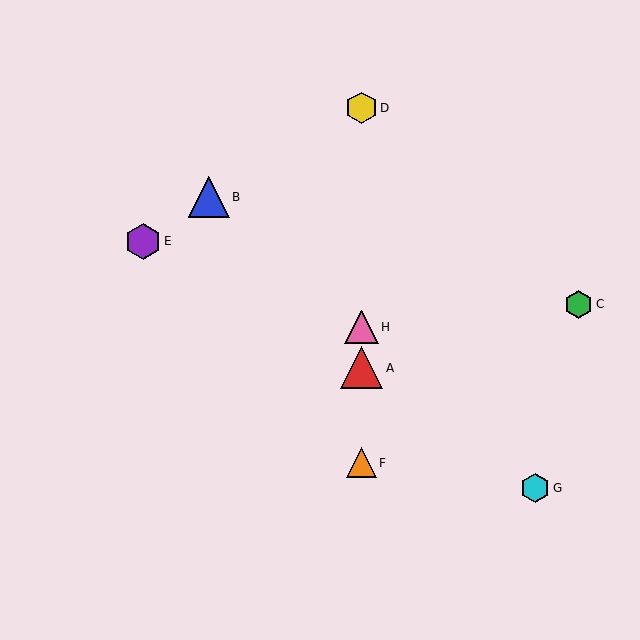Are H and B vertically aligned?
No, H is at x≈362 and B is at x≈209.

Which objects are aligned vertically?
Objects A, D, F, H are aligned vertically.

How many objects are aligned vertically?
4 objects (A, D, F, H) are aligned vertically.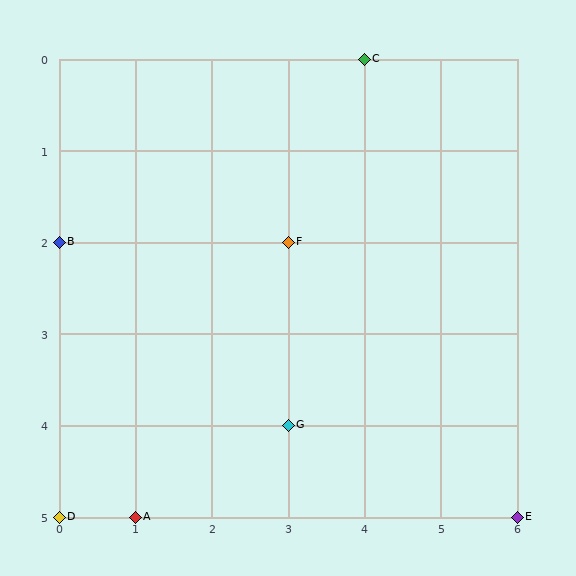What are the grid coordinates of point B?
Point B is at grid coordinates (0, 2).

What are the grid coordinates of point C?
Point C is at grid coordinates (4, 0).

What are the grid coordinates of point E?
Point E is at grid coordinates (6, 5).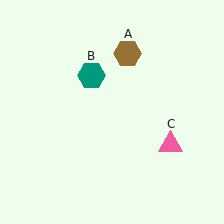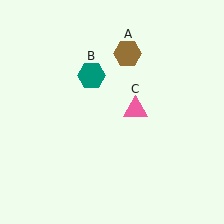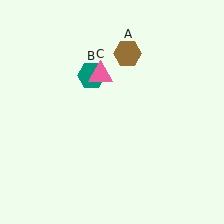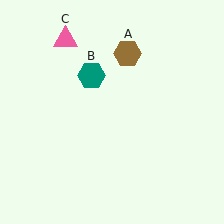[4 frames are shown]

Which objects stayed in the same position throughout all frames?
Brown hexagon (object A) and teal hexagon (object B) remained stationary.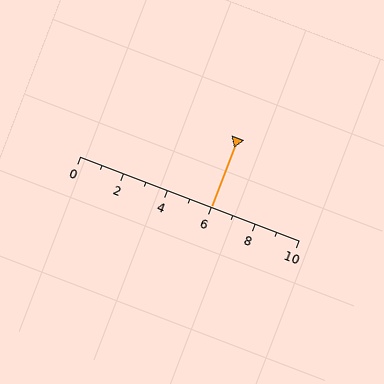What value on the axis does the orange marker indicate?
The marker indicates approximately 6.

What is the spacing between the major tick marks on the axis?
The major ticks are spaced 2 apart.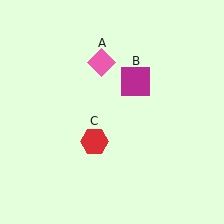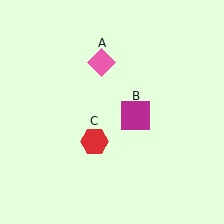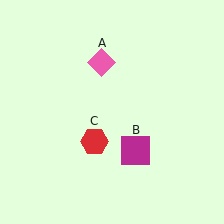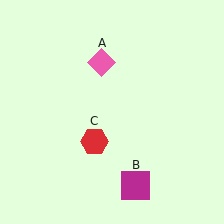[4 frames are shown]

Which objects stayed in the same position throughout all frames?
Pink diamond (object A) and red hexagon (object C) remained stationary.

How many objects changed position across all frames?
1 object changed position: magenta square (object B).